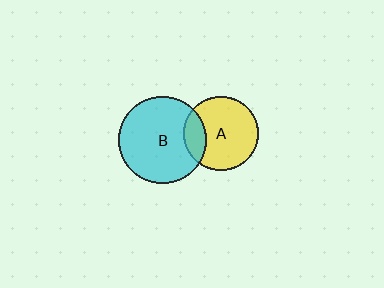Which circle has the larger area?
Circle B (cyan).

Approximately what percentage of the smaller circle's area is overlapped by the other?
Approximately 20%.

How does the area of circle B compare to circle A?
Approximately 1.4 times.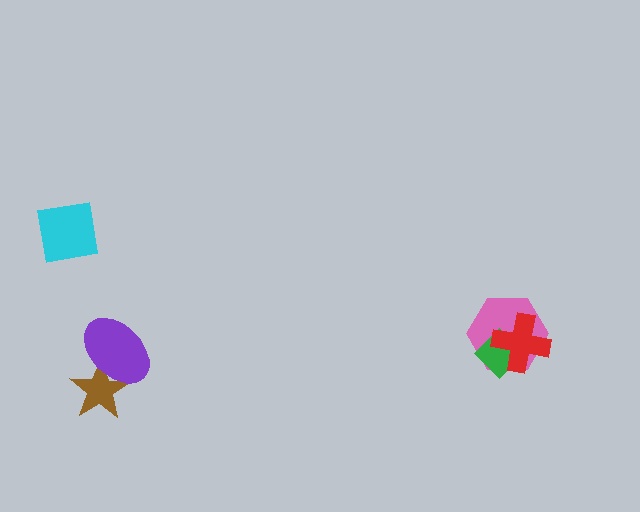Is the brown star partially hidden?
Yes, it is partially covered by another shape.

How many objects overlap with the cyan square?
0 objects overlap with the cyan square.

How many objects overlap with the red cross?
2 objects overlap with the red cross.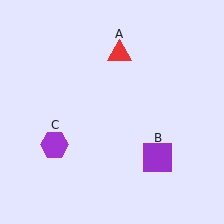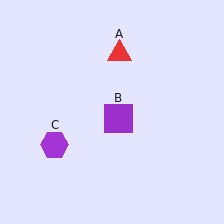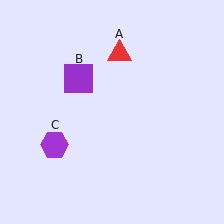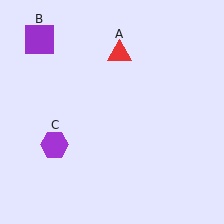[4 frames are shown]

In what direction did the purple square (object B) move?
The purple square (object B) moved up and to the left.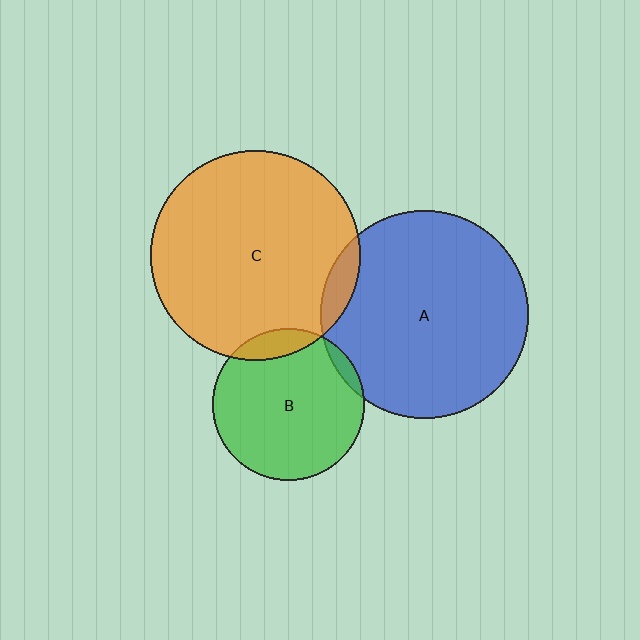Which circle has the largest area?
Circle C (orange).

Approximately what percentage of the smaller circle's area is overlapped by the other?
Approximately 5%.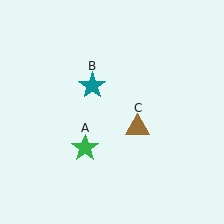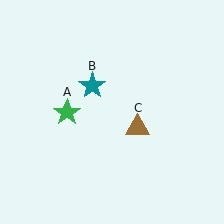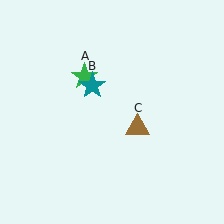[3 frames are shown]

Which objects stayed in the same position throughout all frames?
Teal star (object B) and brown triangle (object C) remained stationary.